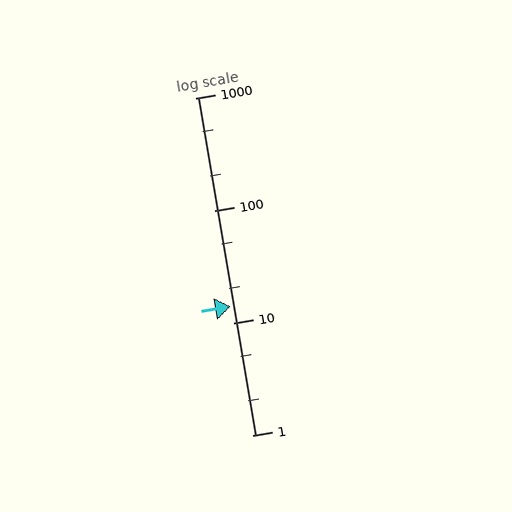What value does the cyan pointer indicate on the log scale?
The pointer indicates approximately 14.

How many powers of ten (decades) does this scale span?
The scale spans 3 decades, from 1 to 1000.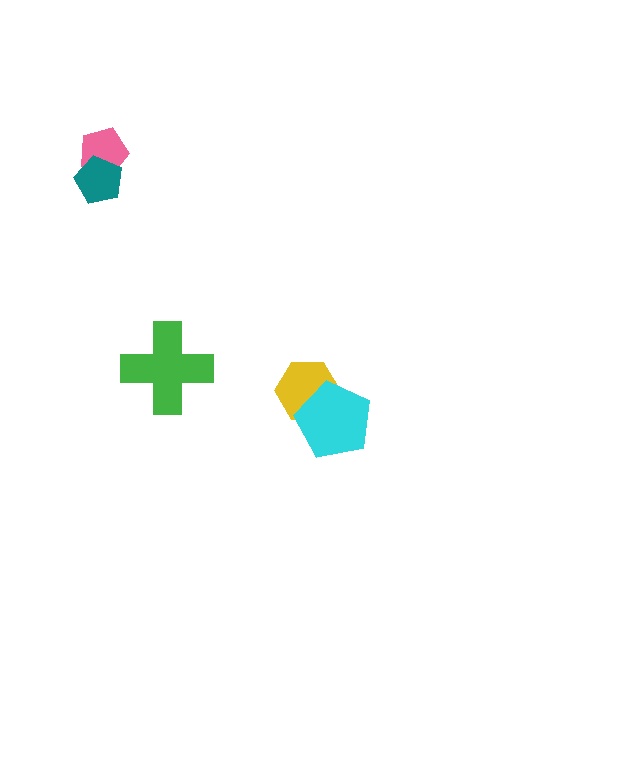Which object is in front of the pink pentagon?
The teal pentagon is in front of the pink pentagon.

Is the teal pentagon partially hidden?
No, no other shape covers it.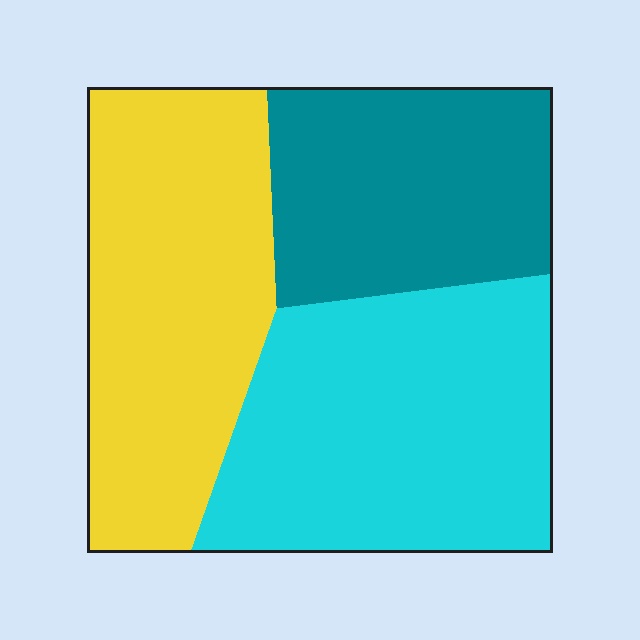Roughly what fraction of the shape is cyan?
Cyan takes up about three eighths (3/8) of the shape.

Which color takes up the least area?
Teal, at roughly 25%.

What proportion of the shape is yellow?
Yellow takes up about one third (1/3) of the shape.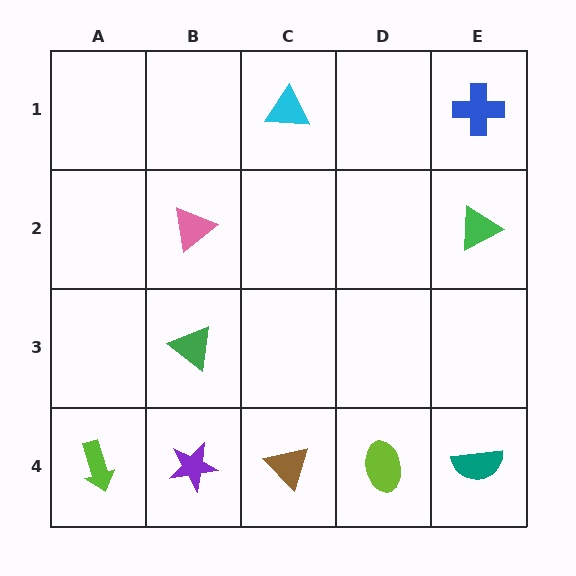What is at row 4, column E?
A teal semicircle.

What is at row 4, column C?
A brown triangle.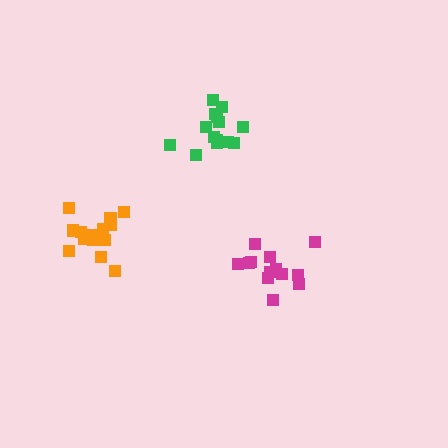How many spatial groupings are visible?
There are 3 spatial groupings.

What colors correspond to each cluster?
The clusters are colored: magenta, green, orange.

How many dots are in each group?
Group 1: 13 dots, Group 2: 15 dots, Group 3: 14 dots (42 total).